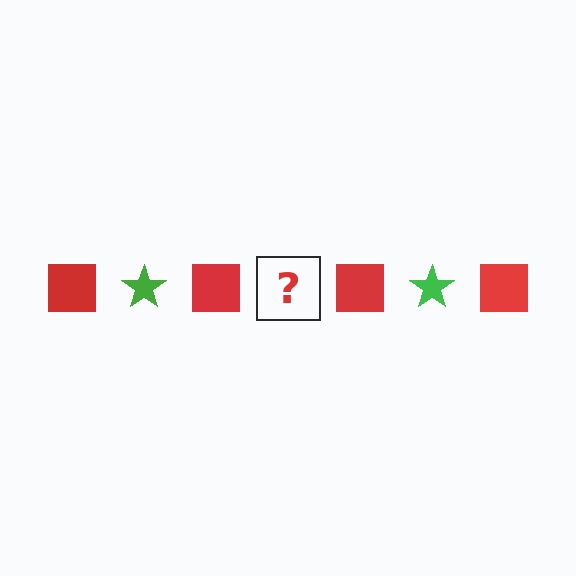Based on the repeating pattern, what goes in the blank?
The blank should be a green star.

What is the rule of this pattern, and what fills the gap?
The rule is that the pattern alternates between red square and green star. The gap should be filled with a green star.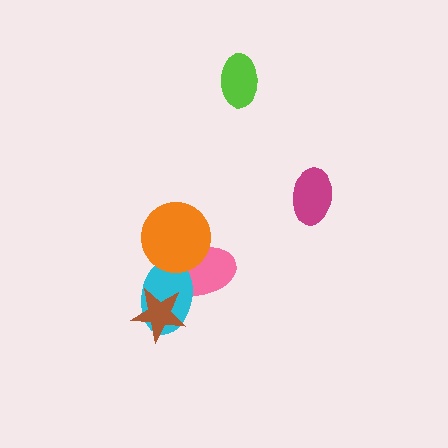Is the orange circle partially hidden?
No, no other shape covers it.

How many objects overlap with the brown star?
2 objects overlap with the brown star.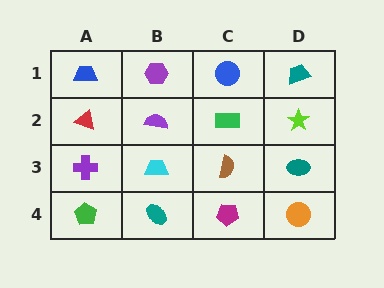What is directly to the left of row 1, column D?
A blue circle.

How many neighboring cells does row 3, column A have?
3.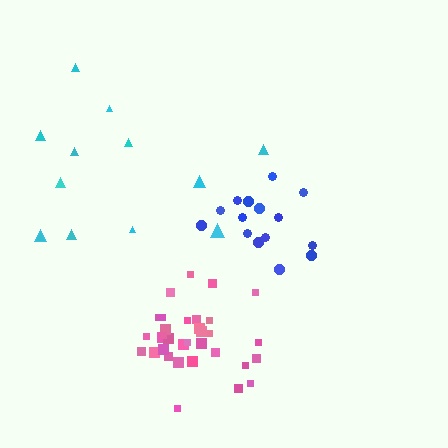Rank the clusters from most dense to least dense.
pink, blue, cyan.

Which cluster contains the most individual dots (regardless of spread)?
Pink (33).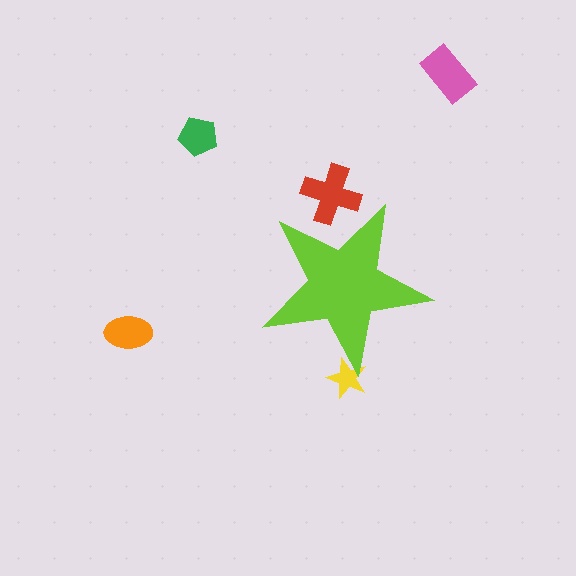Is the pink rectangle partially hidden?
No, the pink rectangle is fully visible.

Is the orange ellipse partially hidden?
No, the orange ellipse is fully visible.